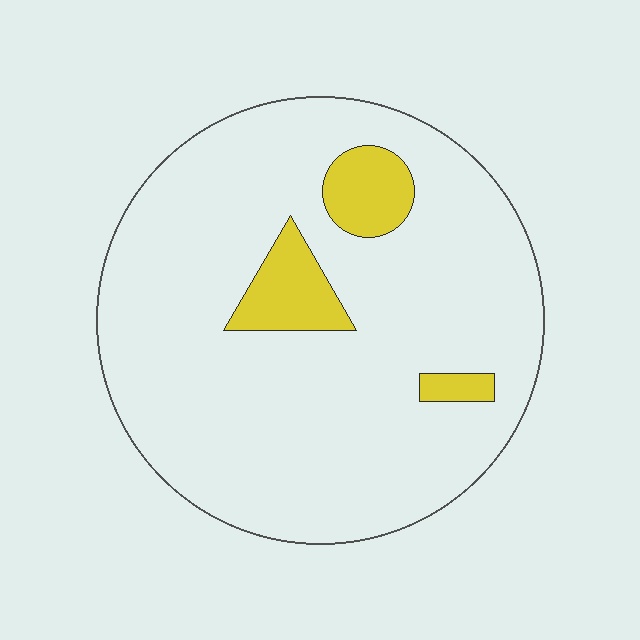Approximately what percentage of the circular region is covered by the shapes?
Approximately 10%.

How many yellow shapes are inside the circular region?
3.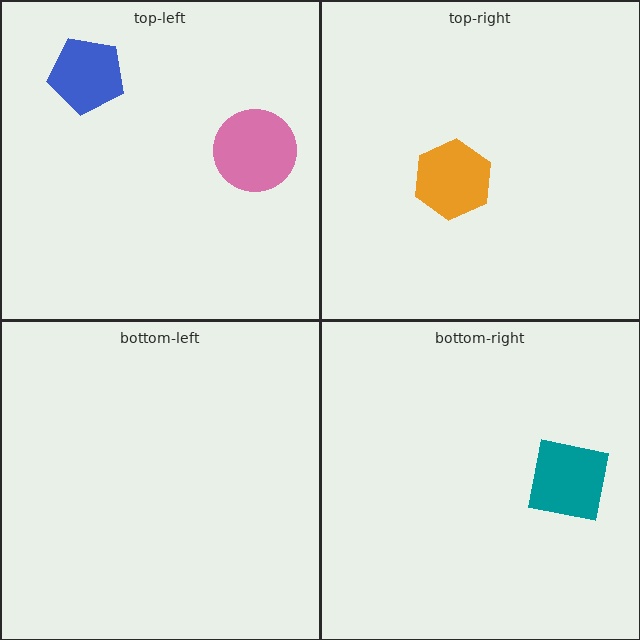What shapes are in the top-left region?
The blue pentagon, the pink circle.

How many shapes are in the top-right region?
1.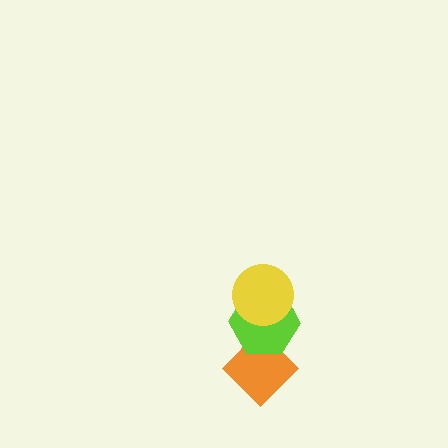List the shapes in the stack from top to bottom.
From top to bottom: the yellow circle, the lime hexagon, the orange diamond.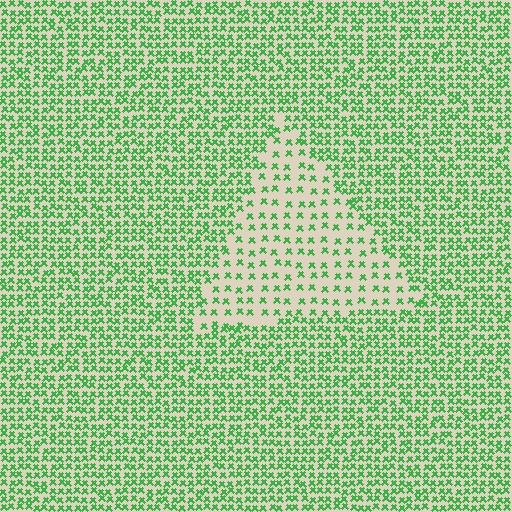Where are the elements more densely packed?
The elements are more densely packed outside the triangle boundary.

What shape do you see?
I see a triangle.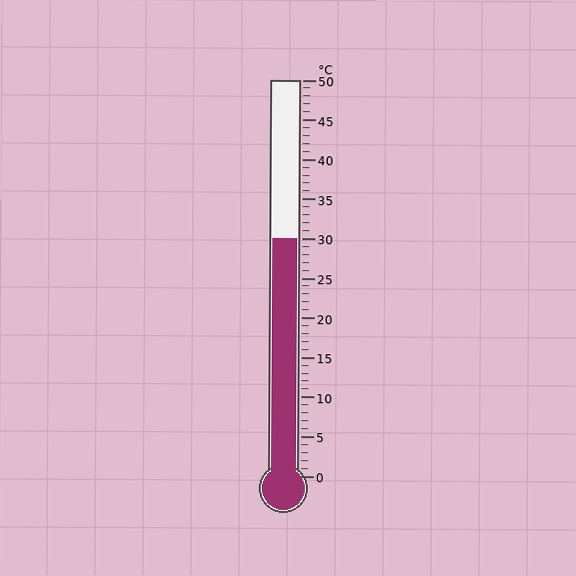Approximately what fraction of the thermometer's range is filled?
The thermometer is filled to approximately 60% of its range.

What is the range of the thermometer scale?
The thermometer scale ranges from 0°C to 50°C.